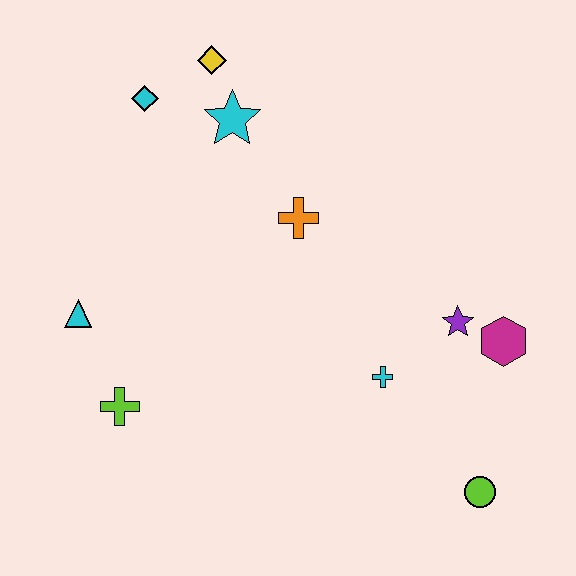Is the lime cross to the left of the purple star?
Yes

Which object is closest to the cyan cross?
The purple star is closest to the cyan cross.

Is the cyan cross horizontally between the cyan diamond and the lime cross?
No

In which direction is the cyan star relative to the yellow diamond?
The cyan star is below the yellow diamond.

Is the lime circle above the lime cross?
No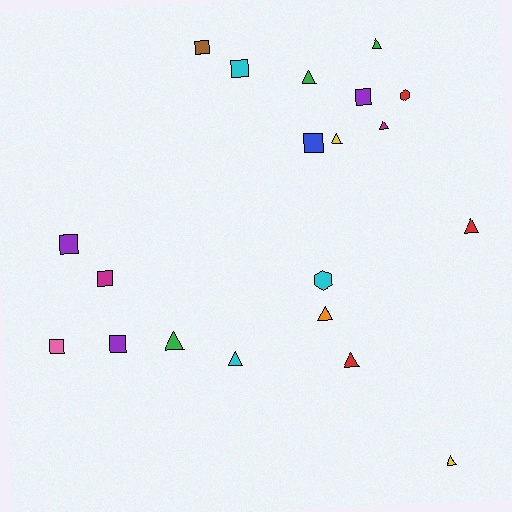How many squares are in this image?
There are 8 squares.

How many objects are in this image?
There are 20 objects.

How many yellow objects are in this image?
There are 2 yellow objects.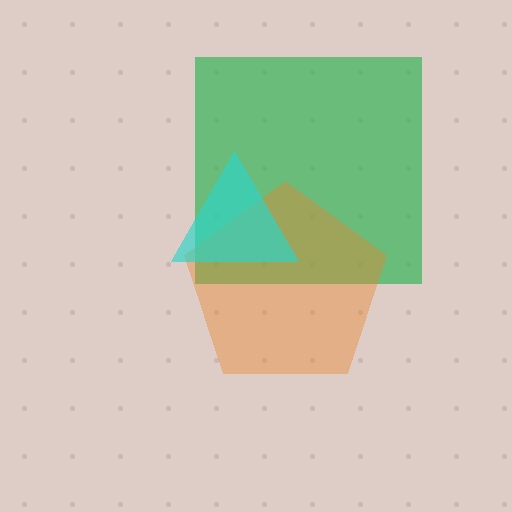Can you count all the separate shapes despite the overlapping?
Yes, there are 3 separate shapes.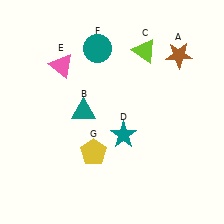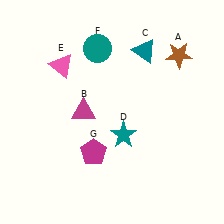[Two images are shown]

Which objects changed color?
B changed from teal to magenta. C changed from lime to teal. G changed from yellow to magenta.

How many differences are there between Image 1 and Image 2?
There are 3 differences between the two images.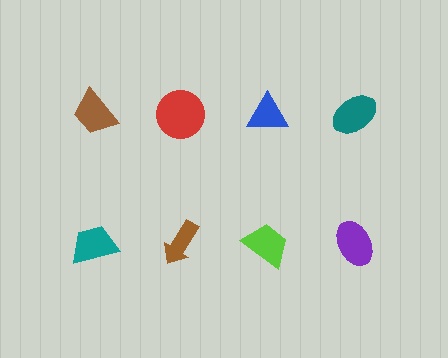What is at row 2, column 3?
A lime trapezoid.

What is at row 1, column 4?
A teal ellipse.